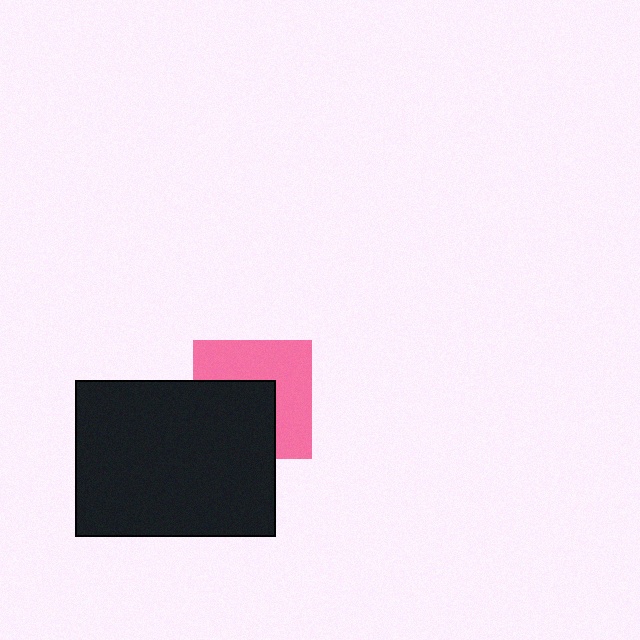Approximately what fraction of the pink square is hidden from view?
Roughly 46% of the pink square is hidden behind the black rectangle.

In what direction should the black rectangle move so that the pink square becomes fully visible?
The black rectangle should move toward the lower-left. That is the shortest direction to clear the overlap and leave the pink square fully visible.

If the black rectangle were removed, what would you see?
You would see the complete pink square.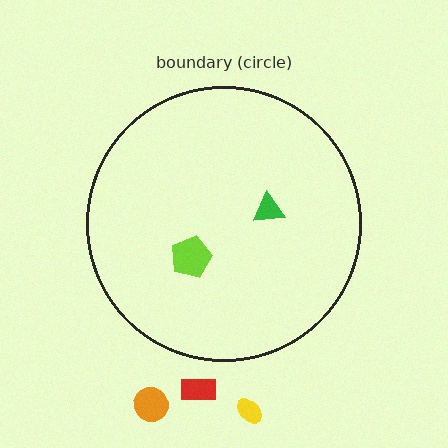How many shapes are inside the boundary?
2 inside, 3 outside.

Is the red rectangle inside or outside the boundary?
Outside.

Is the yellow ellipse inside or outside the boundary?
Outside.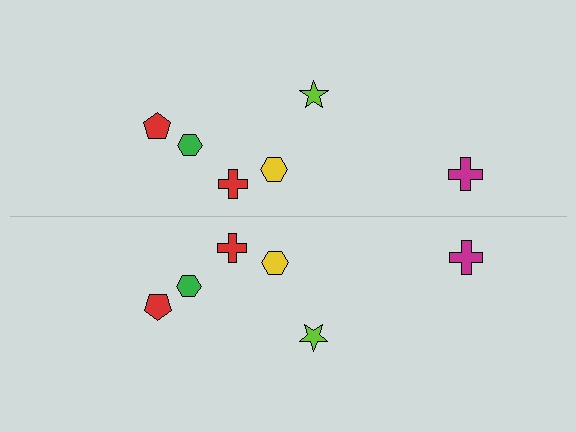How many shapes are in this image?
There are 12 shapes in this image.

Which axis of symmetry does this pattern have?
The pattern has a horizontal axis of symmetry running through the center of the image.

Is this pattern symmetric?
Yes, this pattern has bilateral (reflection) symmetry.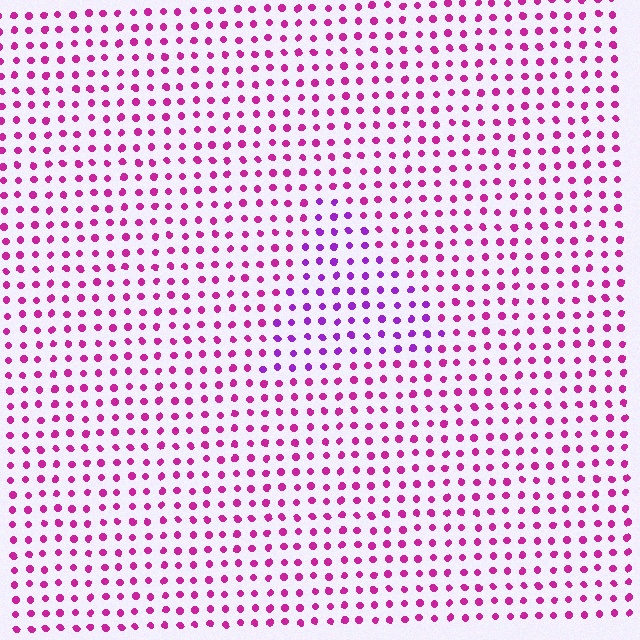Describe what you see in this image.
The image is filled with small magenta elements in a uniform arrangement. A triangle-shaped region is visible where the elements are tinted to a slightly different hue, forming a subtle color boundary.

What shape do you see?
I see a triangle.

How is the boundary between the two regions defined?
The boundary is defined purely by a slight shift in hue (about 33 degrees). Spacing, size, and orientation are identical on both sides.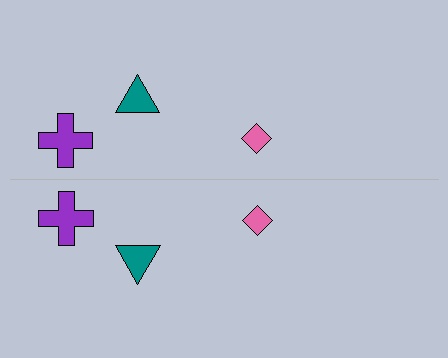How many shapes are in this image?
There are 6 shapes in this image.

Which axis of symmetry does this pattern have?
The pattern has a horizontal axis of symmetry running through the center of the image.